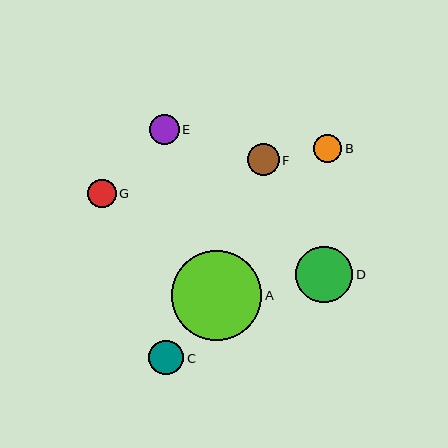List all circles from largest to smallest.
From largest to smallest: A, D, C, F, E, G, B.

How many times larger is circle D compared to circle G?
Circle D is approximately 2.0 times the size of circle G.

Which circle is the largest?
Circle A is the largest with a size of approximately 90 pixels.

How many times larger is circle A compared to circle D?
Circle A is approximately 1.6 times the size of circle D.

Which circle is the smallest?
Circle B is the smallest with a size of approximately 28 pixels.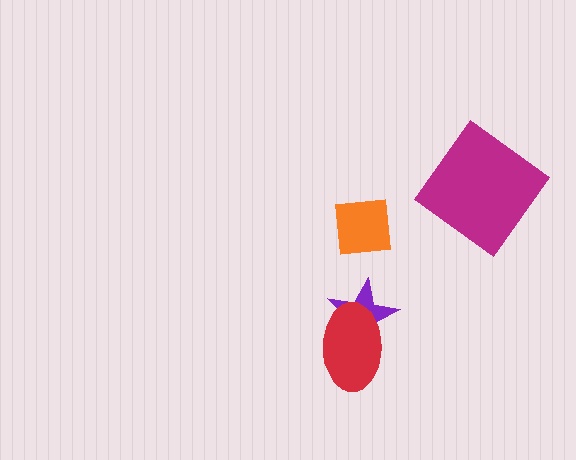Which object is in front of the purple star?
The red ellipse is in front of the purple star.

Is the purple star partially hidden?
Yes, it is partially covered by another shape.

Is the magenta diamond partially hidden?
No, no other shape covers it.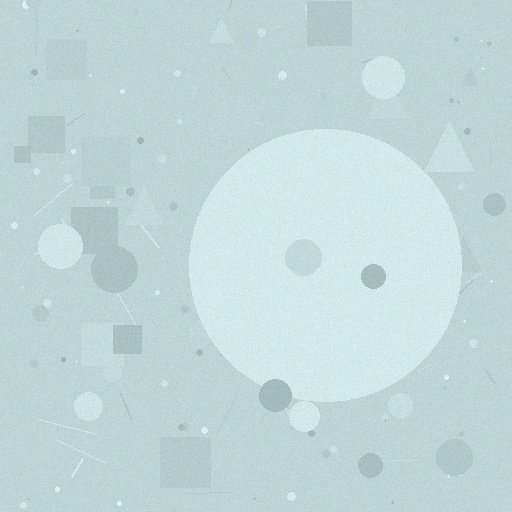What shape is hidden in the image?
A circle is hidden in the image.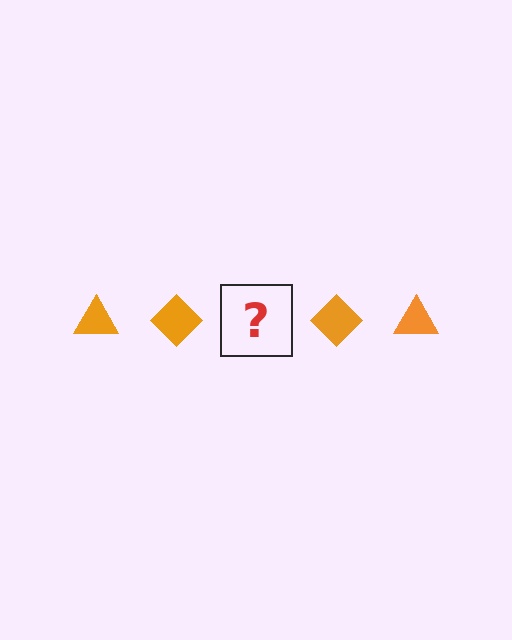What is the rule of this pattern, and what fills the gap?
The rule is that the pattern cycles through triangle, diamond shapes in orange. The gap should be filled with an orange triangle.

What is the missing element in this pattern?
The missing element is an orange triangle.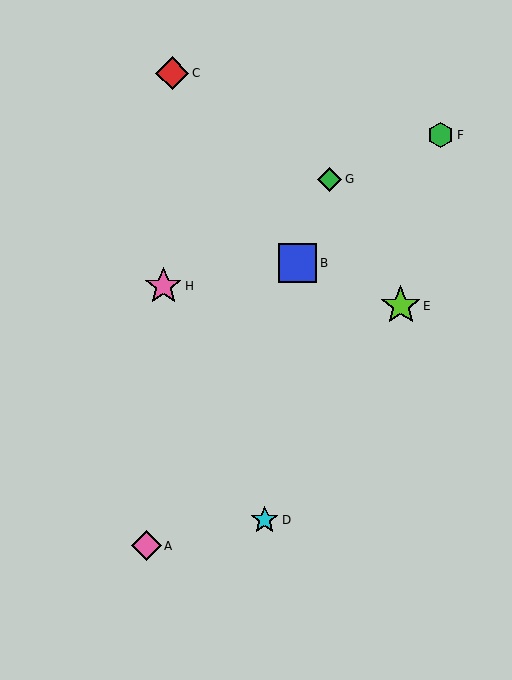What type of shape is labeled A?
Shape A is a pink diamond.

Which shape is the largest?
The lime star (labeled E) is the largest.